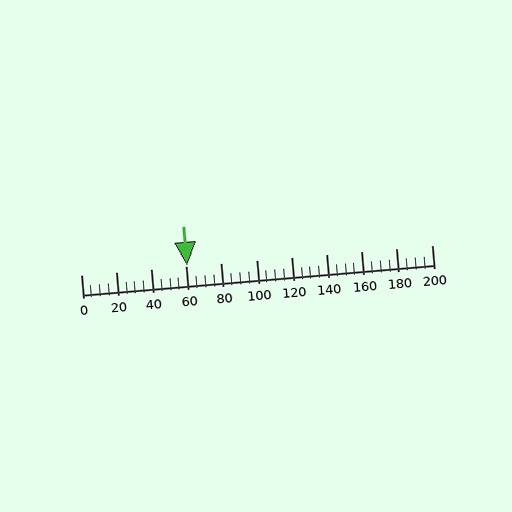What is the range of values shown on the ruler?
The ruler shows values from 0 to 200.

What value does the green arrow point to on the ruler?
The green arrow points to approximately 60.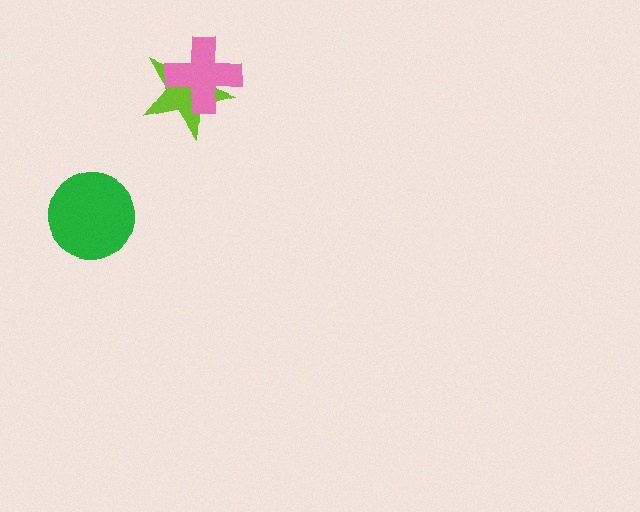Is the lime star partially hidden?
Yes, it is partially covered by another shape.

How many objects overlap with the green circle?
0 objects overlap with the green circle.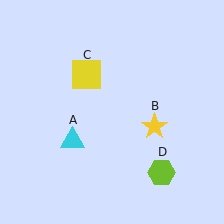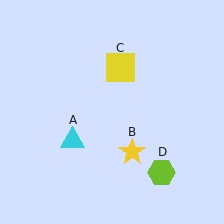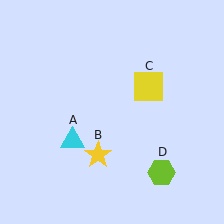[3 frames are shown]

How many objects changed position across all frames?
2 objects changed position: yellow star (object B), yellow square (object C).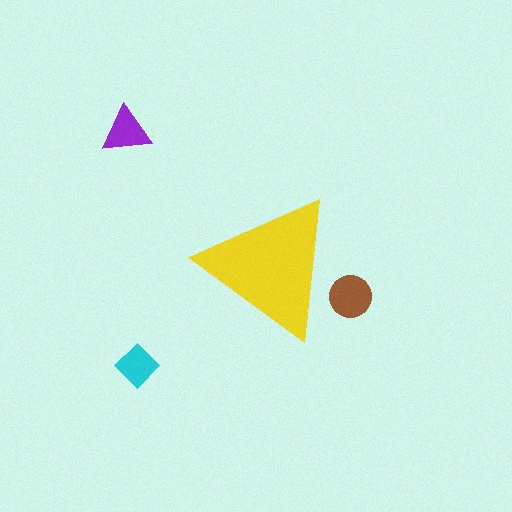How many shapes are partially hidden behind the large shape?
1 shape is partially hidden.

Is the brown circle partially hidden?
Yes, the brown circle is partially hidden behind the yellow triangle.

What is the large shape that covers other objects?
A yellow triangle.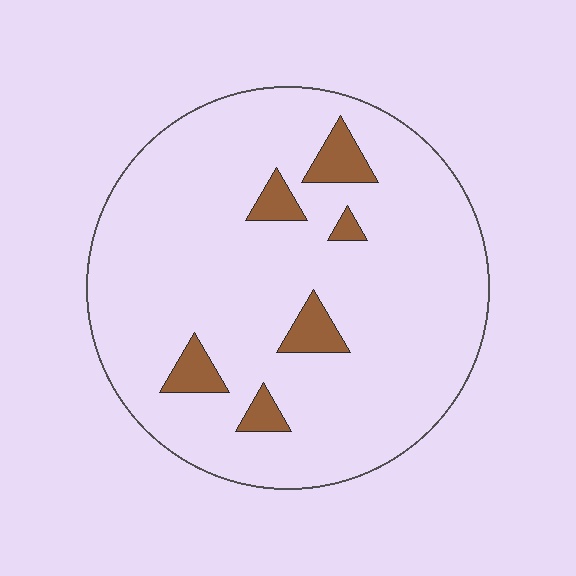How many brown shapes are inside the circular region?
6.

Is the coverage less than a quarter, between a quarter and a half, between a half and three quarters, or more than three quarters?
Less than a quarter.